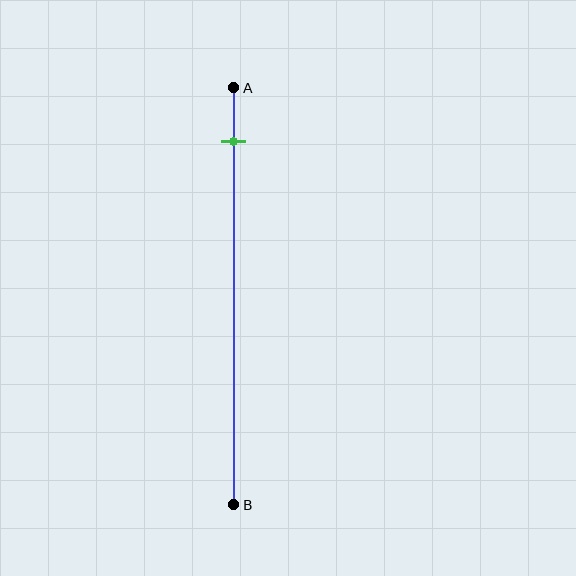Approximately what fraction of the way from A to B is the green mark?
The green mark is approximately 15% of the way from A to B.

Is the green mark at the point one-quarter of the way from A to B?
No, the mark is at about 15% from A, not at the 25% one-quarter point.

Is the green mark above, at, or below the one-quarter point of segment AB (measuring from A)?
The green mark is above the one-quarter point of segment AB.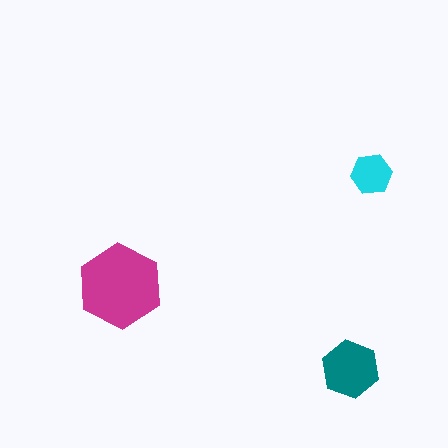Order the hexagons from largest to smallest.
the magenta one, the teal one, the cyan one.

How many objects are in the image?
There are 3 objects in the image.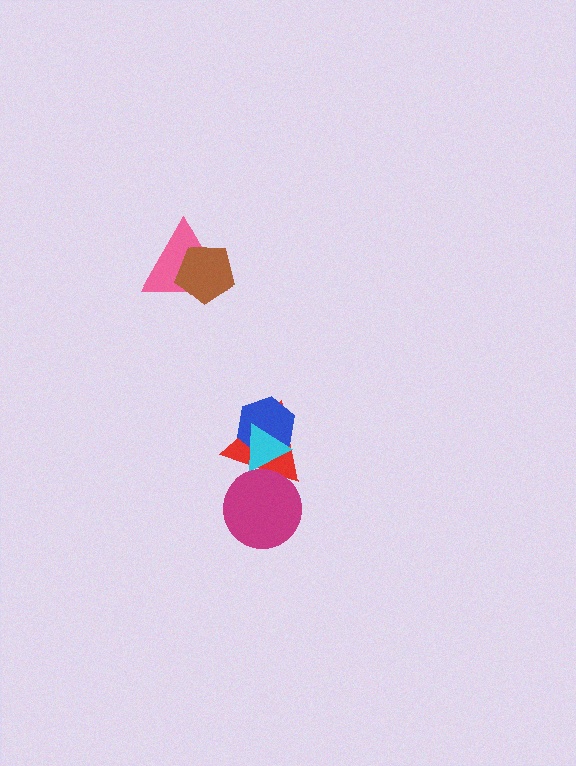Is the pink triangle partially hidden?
Yes, it is partially covered by another shape.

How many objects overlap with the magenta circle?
1 object overlaps with the magenta circle.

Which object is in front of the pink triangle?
The brown pentagon is in front of the pink triangle.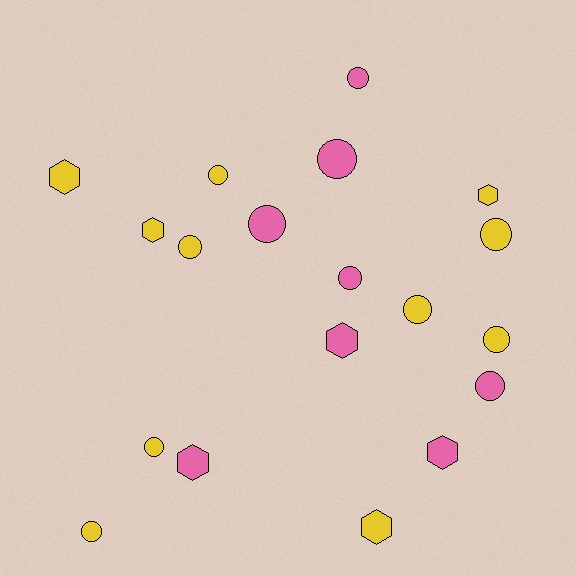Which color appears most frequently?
Yellow, with 11 objects.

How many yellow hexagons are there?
There are 4 yellow hexagons.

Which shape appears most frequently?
Circle, with 12 objects.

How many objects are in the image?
There are 19 objects.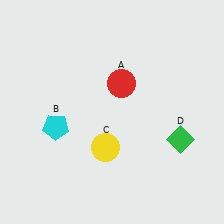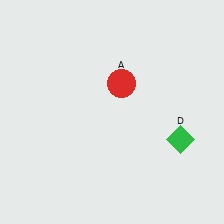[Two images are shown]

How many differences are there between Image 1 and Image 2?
There are 2 differences between the two images.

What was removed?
The cyan pentagon (B), the yellow circle (C) were removed in Image 2.